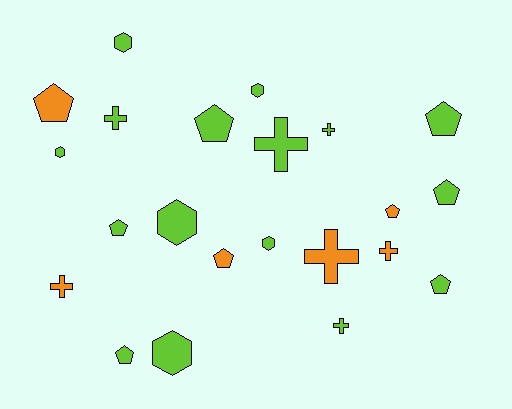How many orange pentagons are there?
There are 3 orange pentagons.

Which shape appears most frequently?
Pentagon, with 9 objects.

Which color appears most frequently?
Lime, with 16 objects.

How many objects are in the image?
There are 22 objects.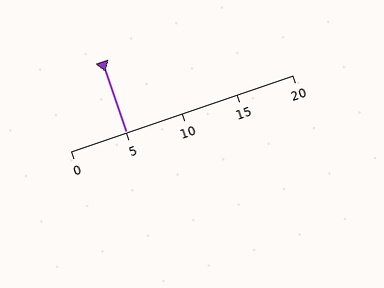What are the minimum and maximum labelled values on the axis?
The axis runs from 0 to 20.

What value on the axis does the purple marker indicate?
The marker indicates approximately 5.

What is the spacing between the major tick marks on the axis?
The major ticks are spaced 5 apart.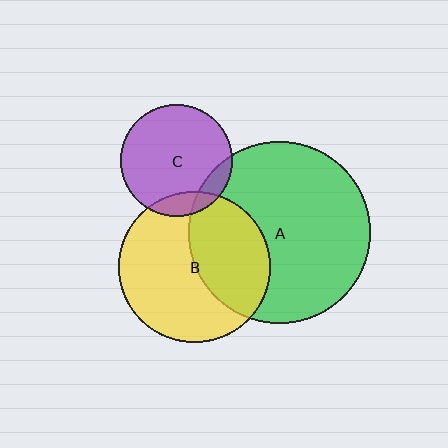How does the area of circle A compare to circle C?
Approximately 2.6 times.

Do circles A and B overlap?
Yes.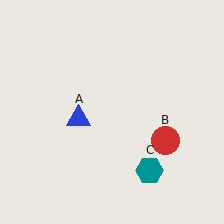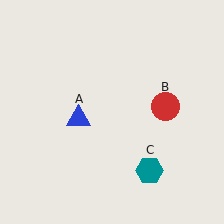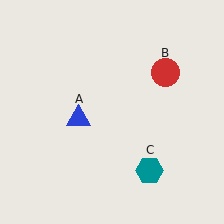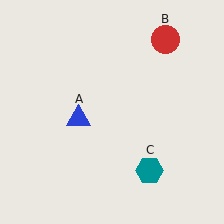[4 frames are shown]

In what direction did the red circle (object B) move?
The red circle (object B) moved up.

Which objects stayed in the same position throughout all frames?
Blue triangle (object A) and teal hexagon (object C) remained stationary.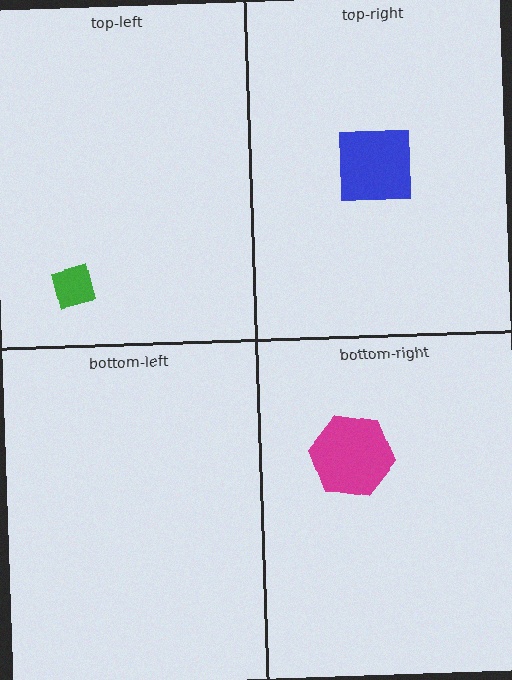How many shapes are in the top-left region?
1.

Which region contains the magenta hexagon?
The bottom-right region.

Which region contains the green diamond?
The top-left region.